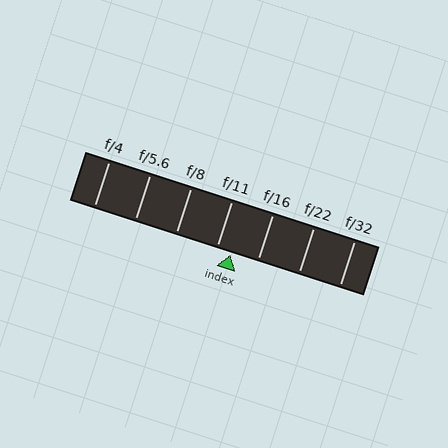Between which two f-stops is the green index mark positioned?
The index mark is between f/11 and f/16.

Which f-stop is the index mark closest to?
The index mark is closest to f/11.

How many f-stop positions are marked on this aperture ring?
There are 7 f-stop positions marked.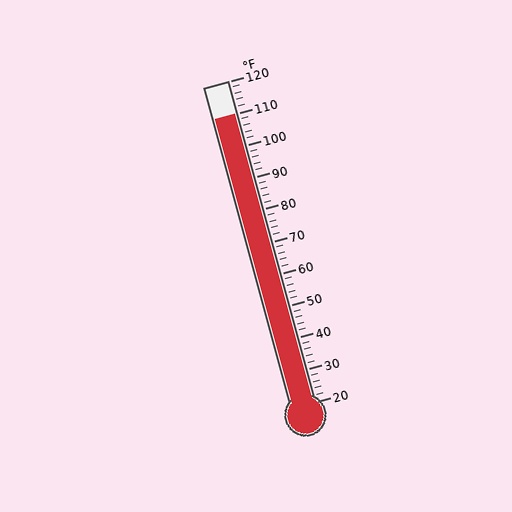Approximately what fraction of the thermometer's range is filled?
The thermometer is filled to approximately 90% of its range.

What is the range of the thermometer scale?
The thermometer scale ranges from 20°F to 120°F.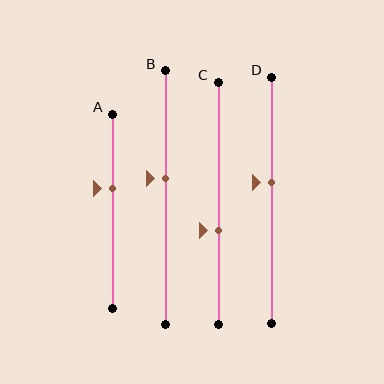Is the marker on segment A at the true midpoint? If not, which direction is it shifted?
No, the marker on segment A is shifted upward by about 12% of the segment length.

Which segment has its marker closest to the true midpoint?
Segment D has its marker closest to the true midpoint.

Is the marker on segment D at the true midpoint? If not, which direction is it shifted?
No, the marker on segment D is shifted upward by about 7% of the segment length.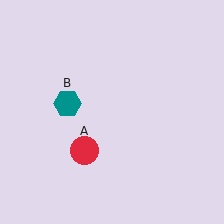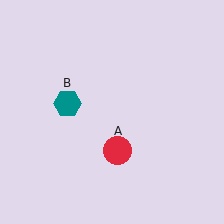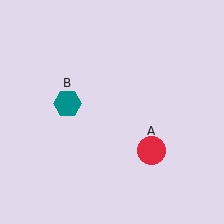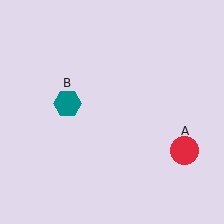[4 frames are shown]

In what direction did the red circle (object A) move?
The red circle (object A) moved right.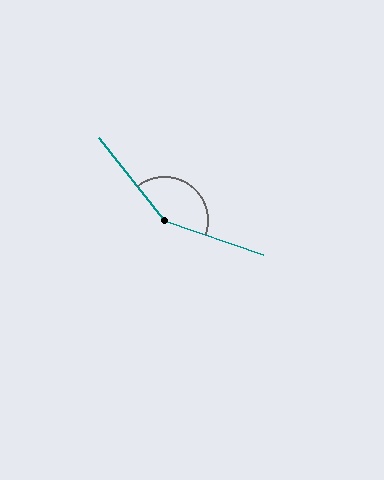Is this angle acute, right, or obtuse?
It is obtuse.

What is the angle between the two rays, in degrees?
Approximately 148 degrees.